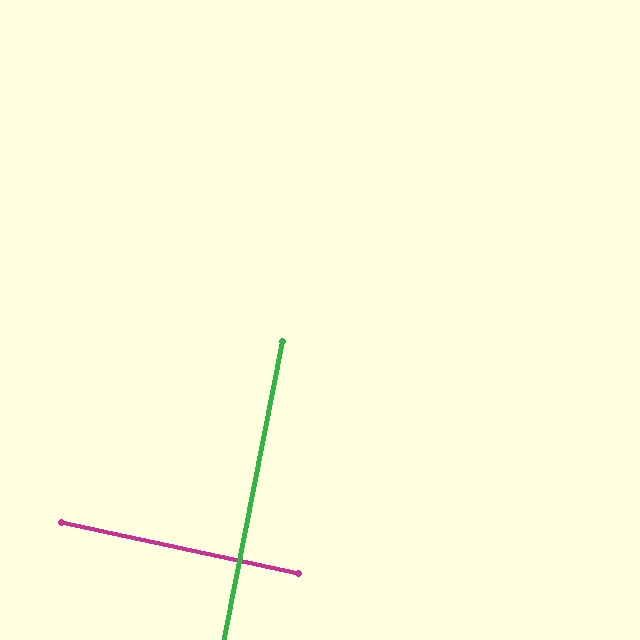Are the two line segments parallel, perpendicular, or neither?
Perpendicular — they meet at approximately 89°.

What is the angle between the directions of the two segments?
Approximately 89 degrees.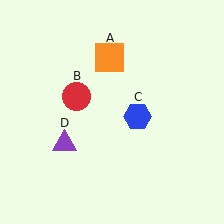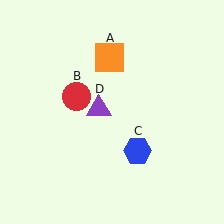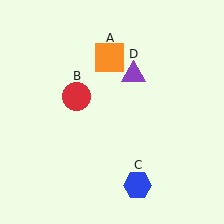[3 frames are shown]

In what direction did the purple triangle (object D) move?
The purple triangle (object D) moved up and to the right.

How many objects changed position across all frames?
2 objects changed position: blue hexagon (object C), purple triangle (object D).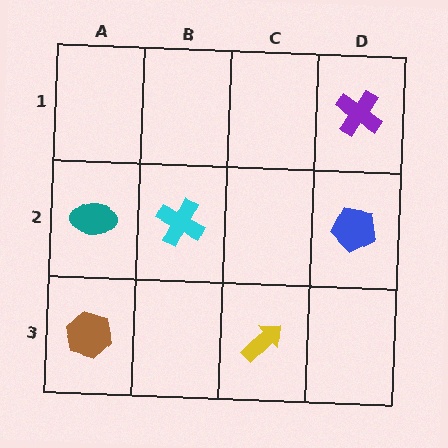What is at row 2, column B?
A cyan cross.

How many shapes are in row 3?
2 shapes.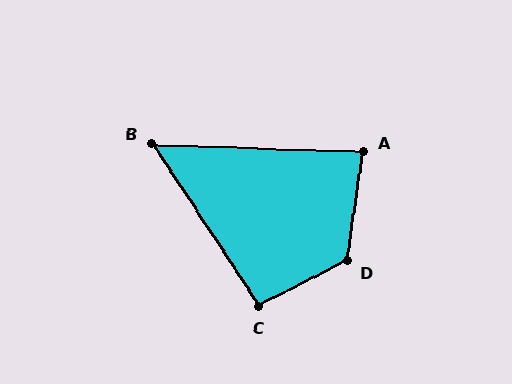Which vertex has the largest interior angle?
D, at approximately 125 degrees.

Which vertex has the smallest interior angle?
B, at approximately 55 degrees.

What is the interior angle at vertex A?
Approximately 84 degrees (acute).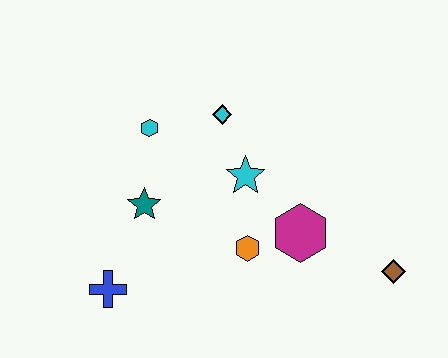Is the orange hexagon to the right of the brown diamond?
No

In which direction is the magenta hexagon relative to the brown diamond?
The magenta hexagon is to the left of the brown diamond.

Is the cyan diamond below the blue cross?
No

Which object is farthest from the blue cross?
The brown diamond is farthest from the blue cross.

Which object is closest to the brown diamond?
The magenta hexagon is closest to the brown diamond.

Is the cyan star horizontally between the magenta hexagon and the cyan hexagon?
Yes